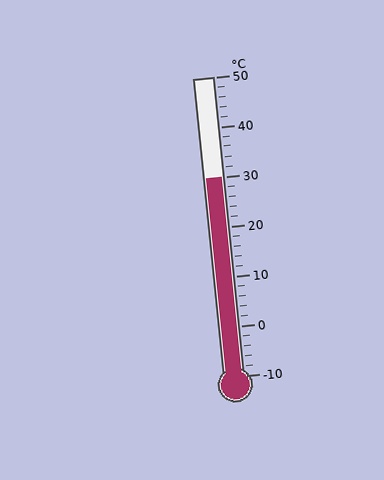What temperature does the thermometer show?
The thermometer shows approximately 30°C.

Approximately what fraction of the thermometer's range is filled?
The thermometer is filled to approximately 65% of its range.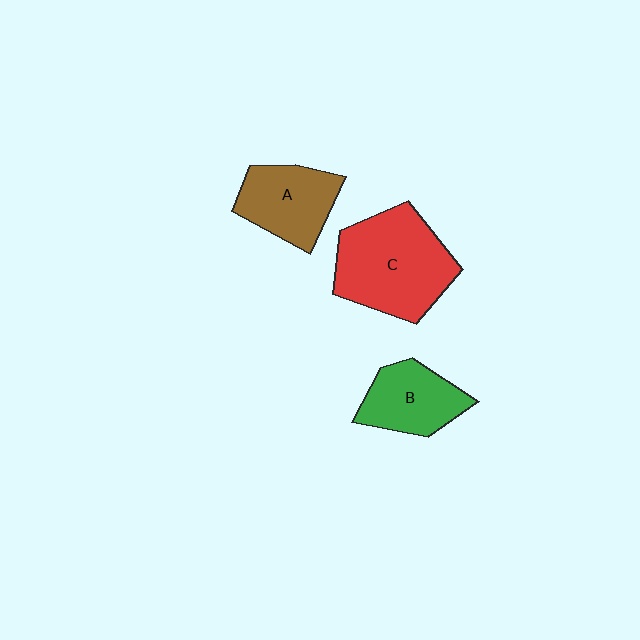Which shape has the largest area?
Shape C (red).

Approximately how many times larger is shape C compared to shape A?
Approximately 1.6 times.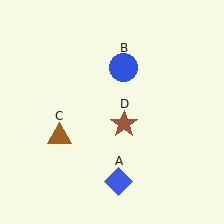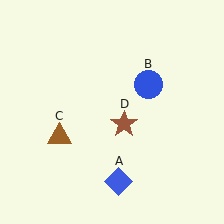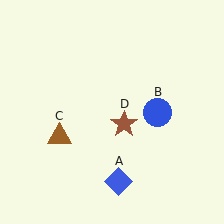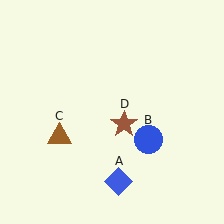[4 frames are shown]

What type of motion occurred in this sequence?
The blue circle (object B) rotated clockwise around the center of the scene.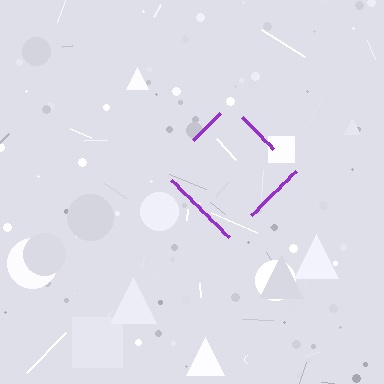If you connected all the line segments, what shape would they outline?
They would outline a diamond.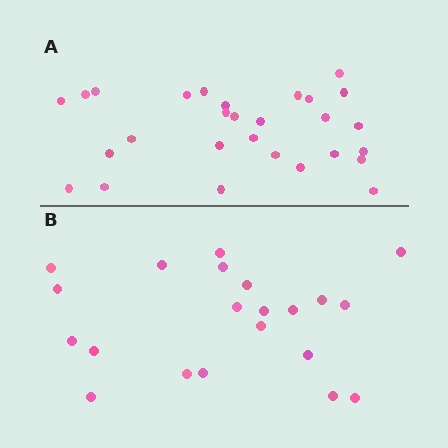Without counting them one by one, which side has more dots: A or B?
Region A (the top region) has more dots.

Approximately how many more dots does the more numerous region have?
Region A has roughly 8 or so more dots than region B.